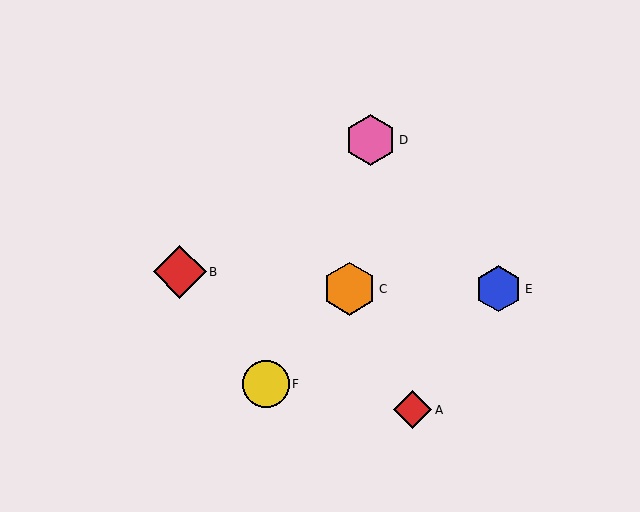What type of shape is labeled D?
Shape D is a pink hexagon.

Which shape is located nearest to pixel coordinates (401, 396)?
The red diamond (labeled A) at (413, 410) is nearest to that location.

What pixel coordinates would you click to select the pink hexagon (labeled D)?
Click at (371, 140) to select the pink hexagon D.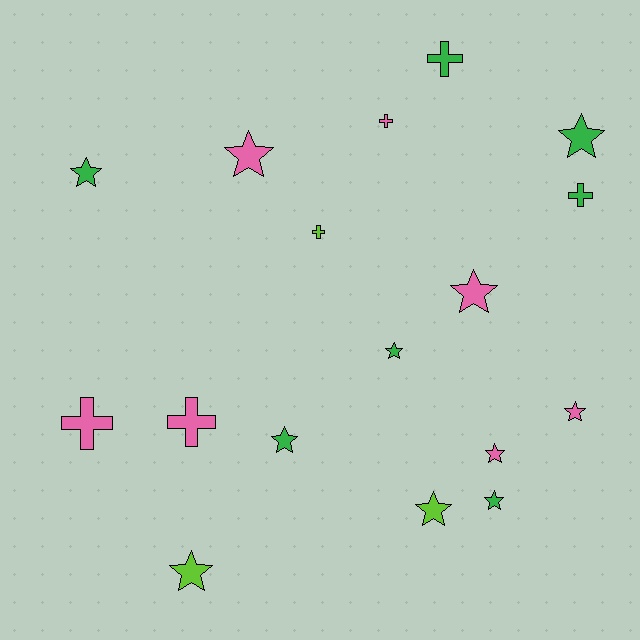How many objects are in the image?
There are 17 objects.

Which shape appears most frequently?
Star, with 11 objects.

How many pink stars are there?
There are 4 pink stars.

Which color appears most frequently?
Green, with 7 objects.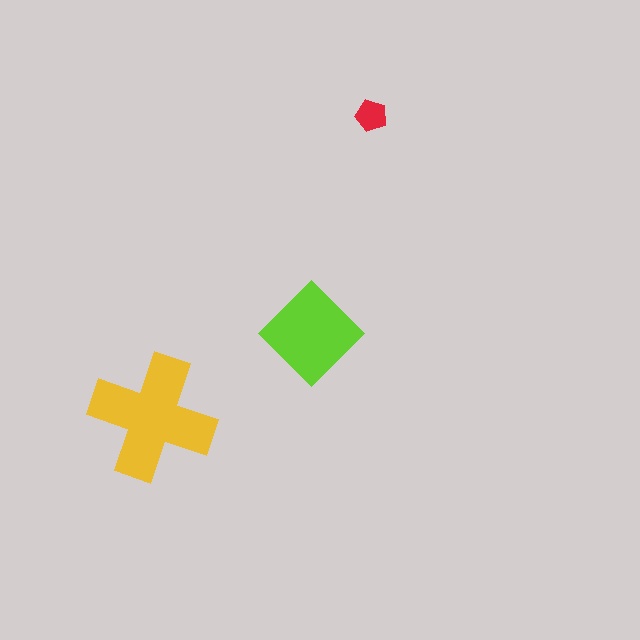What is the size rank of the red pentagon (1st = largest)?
3rd.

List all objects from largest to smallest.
The yellow cross, the lime diamond, the red pentagon.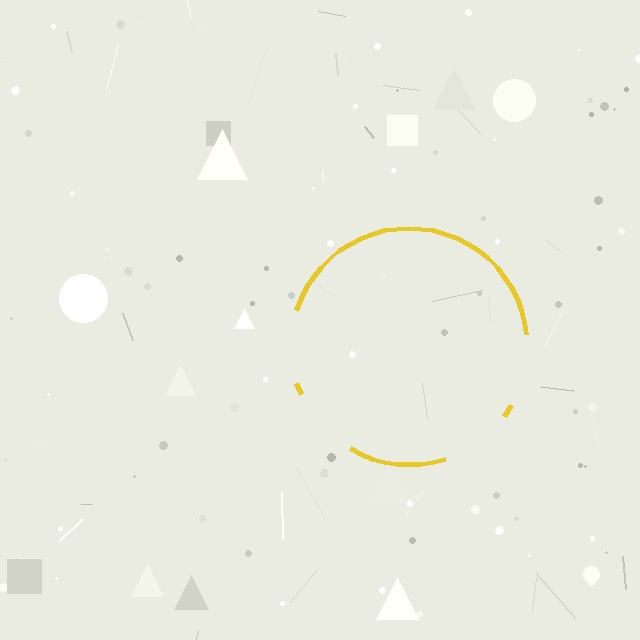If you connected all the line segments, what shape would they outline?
They would outline a circle.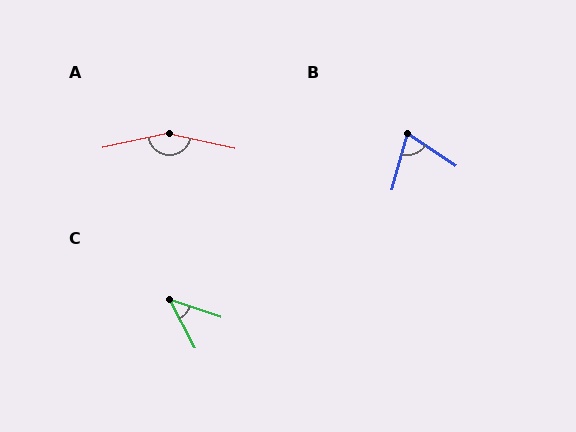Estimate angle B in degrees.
Approximately 72 degrees.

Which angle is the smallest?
C, at approximately 44 degrees.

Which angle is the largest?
A, at approximately 155 degrees.